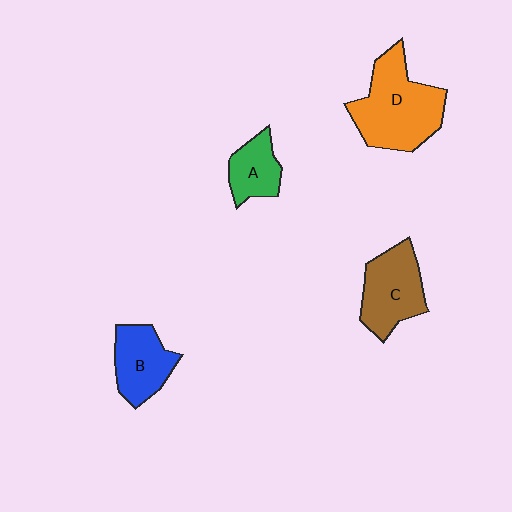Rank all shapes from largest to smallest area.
From largest to smallest: D (orange), C (brown), B (blue), A (green).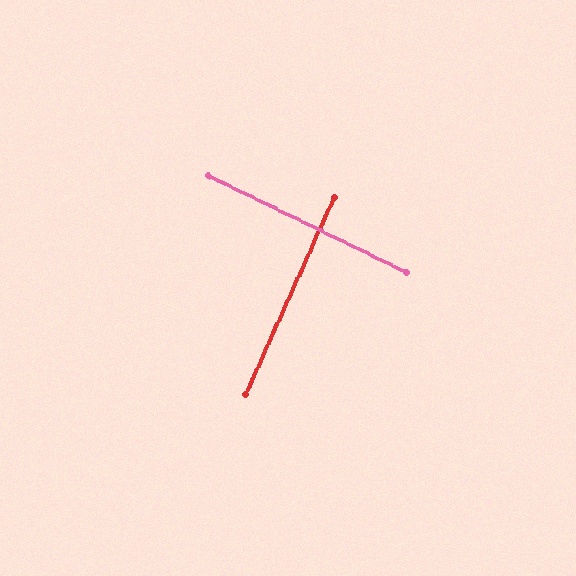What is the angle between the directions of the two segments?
Approximately 88 degrees.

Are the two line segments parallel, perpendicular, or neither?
Perpendicular — they meet at approximately 88°.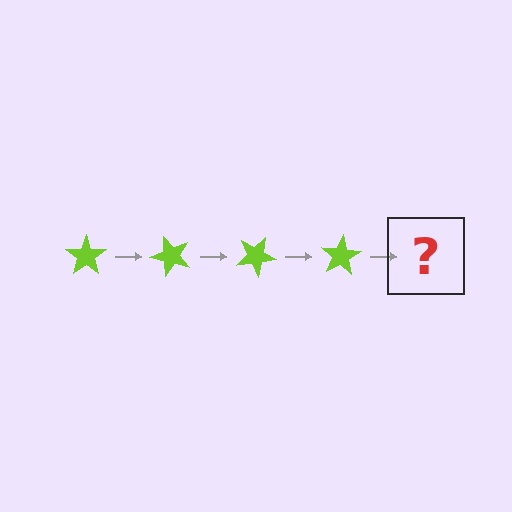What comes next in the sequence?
The next element should be a lime star rotated 200 degrees.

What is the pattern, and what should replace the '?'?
The pattern is that the star rotates 50 degrees each step. The '?' should be a lime star rotated 200 degrees.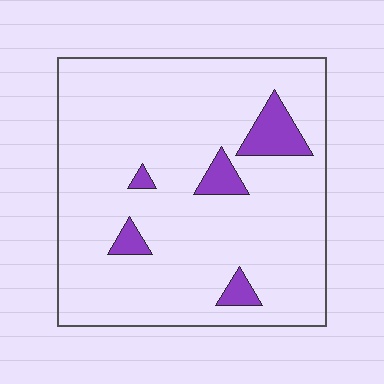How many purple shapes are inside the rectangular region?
5.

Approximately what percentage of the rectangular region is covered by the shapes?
Approximately 10%.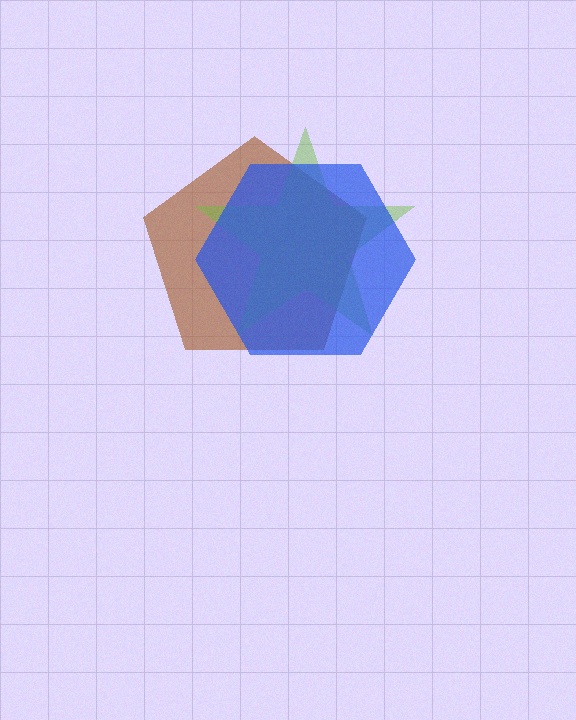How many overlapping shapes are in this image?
There are 3 overlapping shapes in the image.